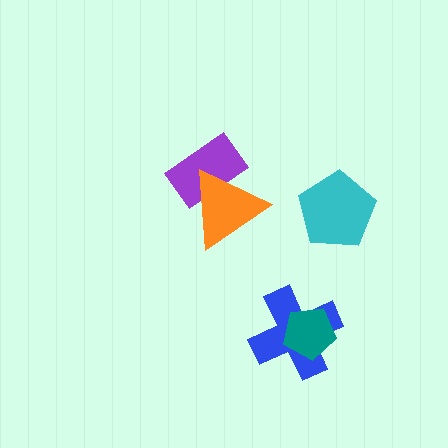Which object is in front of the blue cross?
The teal pentagon is in front of the blue cross.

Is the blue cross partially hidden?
Yes, it is partially covered by another shape.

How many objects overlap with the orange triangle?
1 object overlaps with the orange triangle.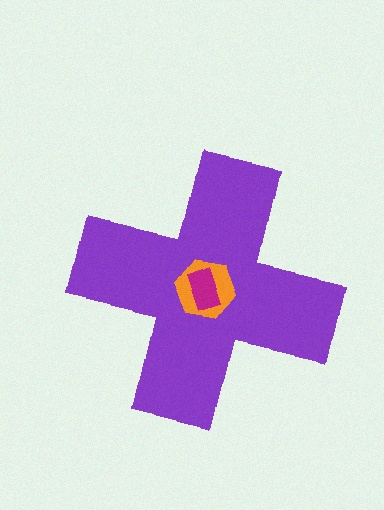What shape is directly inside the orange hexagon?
The magenta rectangle.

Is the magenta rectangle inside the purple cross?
Yes.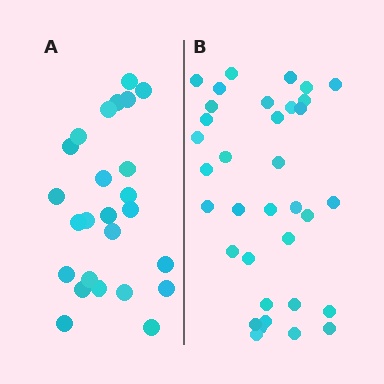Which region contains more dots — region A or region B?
Region B (the right region) has more dots.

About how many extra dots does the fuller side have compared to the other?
Region B has roughly 10 or so more dots than region A.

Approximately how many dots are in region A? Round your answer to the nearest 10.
About 20 dots. (The exact count is 25, which rounds to 20.)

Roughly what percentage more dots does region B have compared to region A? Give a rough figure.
About 40% more.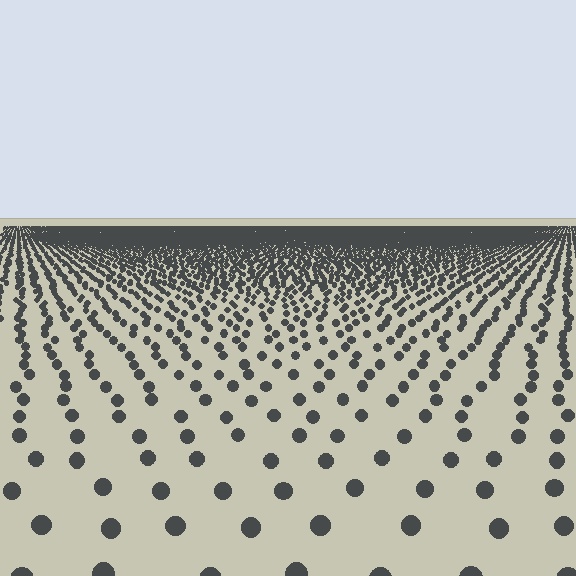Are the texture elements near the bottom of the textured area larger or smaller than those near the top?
Larger. Near the bottom, elements are closer to the viewer and appear at a bigger on-screen size.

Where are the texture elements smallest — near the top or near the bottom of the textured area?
Near the top.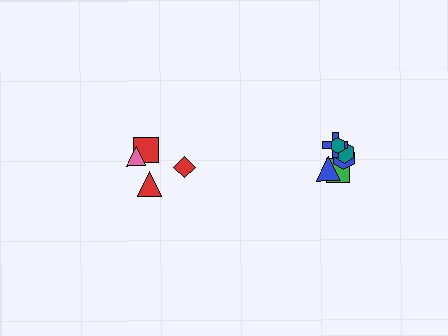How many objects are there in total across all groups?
There are 10 objects.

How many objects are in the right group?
There are 6 objects.